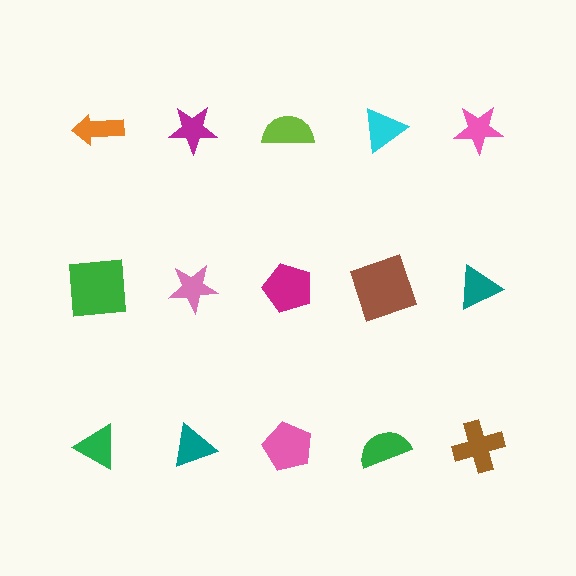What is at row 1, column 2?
A magenta star.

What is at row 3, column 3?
A pink pentagon.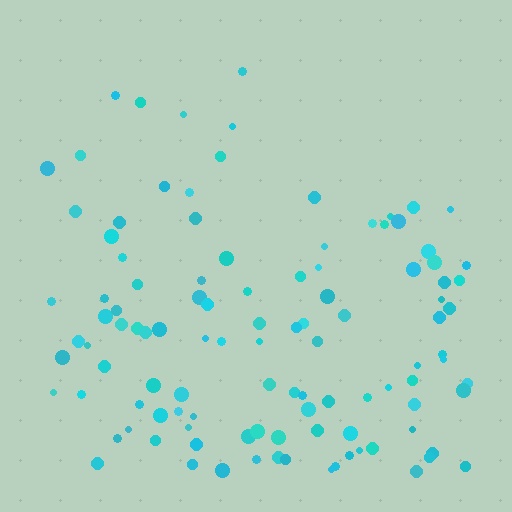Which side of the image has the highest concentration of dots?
The bottom.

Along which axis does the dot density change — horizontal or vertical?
Vertical.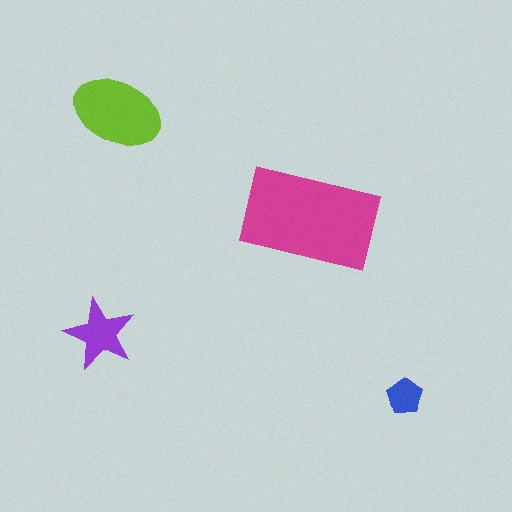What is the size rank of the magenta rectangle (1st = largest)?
1st.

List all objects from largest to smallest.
The magenta rectangle, the lime ellipse, the purple star, the blue pentagon.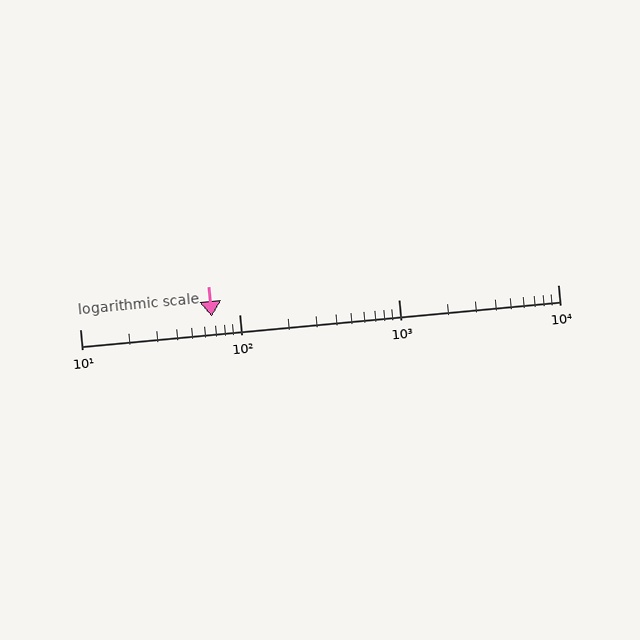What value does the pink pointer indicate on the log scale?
The pointer indicates approximately 67.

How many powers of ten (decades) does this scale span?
The scale spans 3 decades, from 10 to 10000.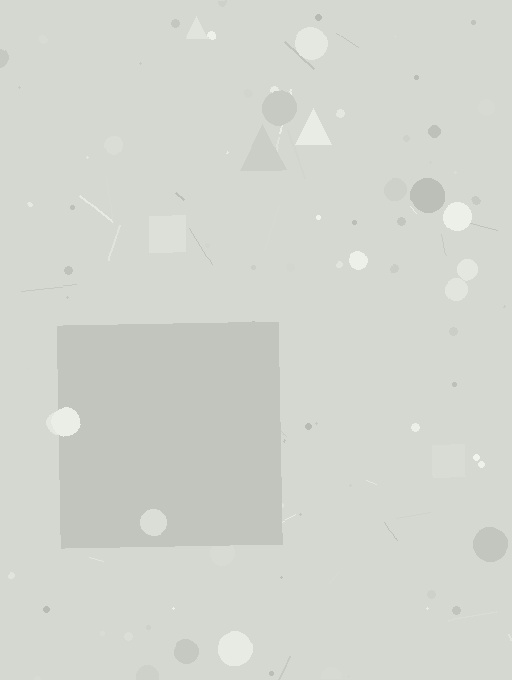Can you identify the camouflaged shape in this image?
The camouflaged shape is a square.